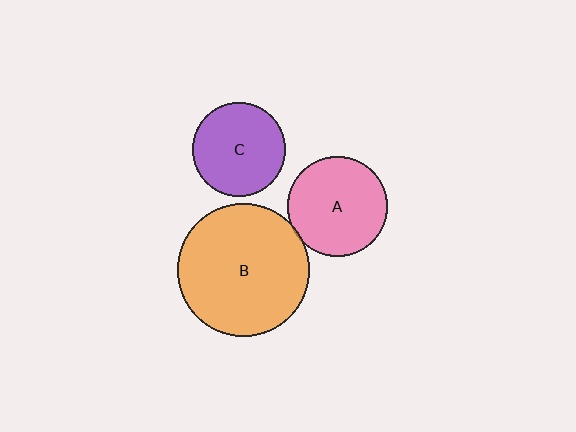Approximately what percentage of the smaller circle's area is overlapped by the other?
Approximately 5%.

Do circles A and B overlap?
Yes.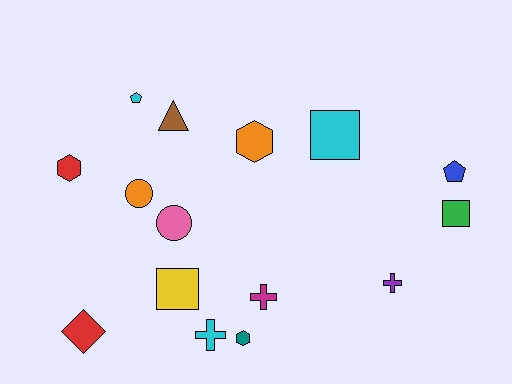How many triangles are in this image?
There is 1 triangle.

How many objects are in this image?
There are 15 objects.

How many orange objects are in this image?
There are 2 orange objects.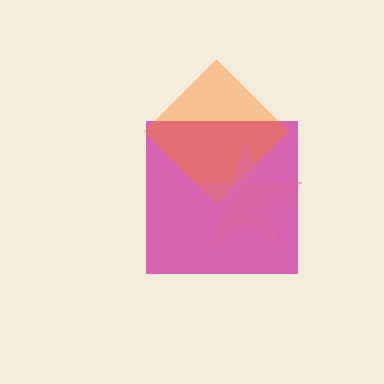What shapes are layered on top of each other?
The layered shapes are: a magenta square, an orange diamond, a pink star.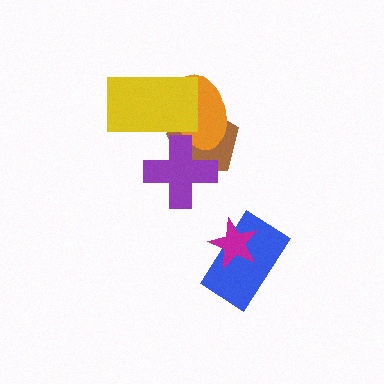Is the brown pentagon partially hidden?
Yes, it is partially covered by another shape.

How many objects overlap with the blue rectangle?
1 object overlaps with the blue rectangle.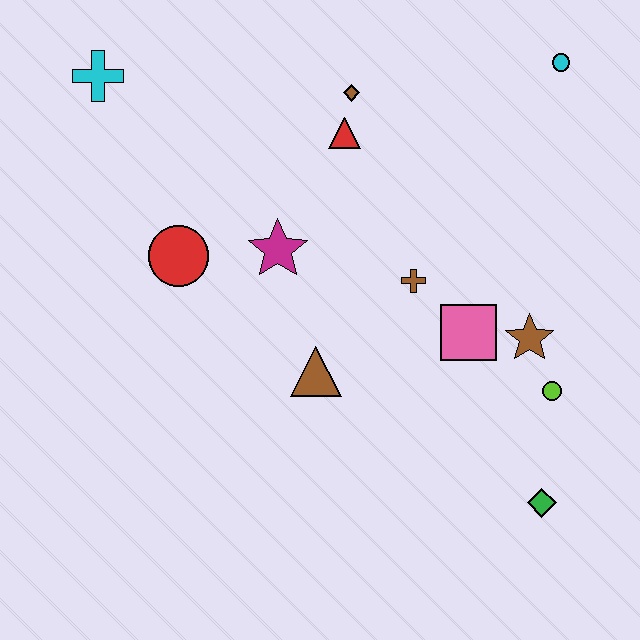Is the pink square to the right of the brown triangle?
Yes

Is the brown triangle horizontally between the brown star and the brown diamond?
No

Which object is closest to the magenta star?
The red circle is closest to the magenta star.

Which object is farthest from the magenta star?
The green diamond is farthest from the magenta star.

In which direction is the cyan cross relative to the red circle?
The cyan cross is above the red circle.